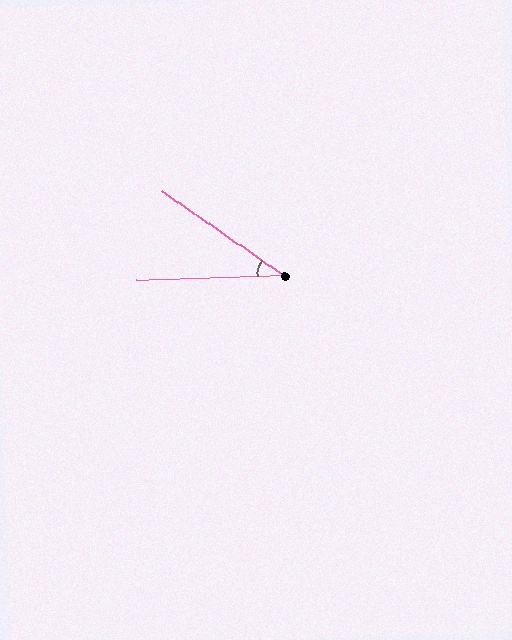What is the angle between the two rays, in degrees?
Approximately 36 degrees.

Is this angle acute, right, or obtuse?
It is acute.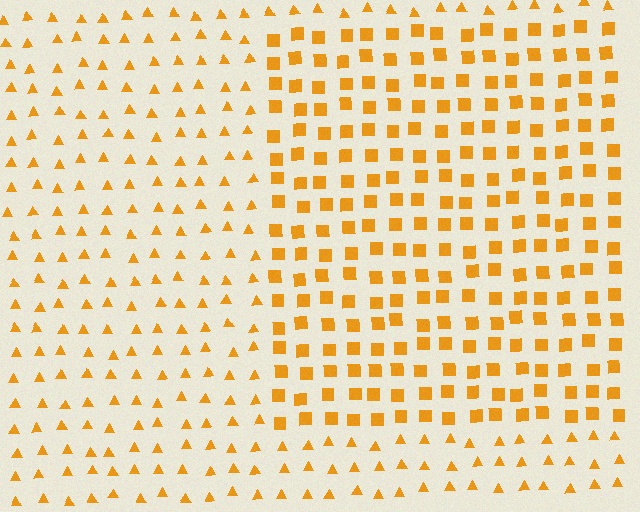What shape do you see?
I see a rectangle.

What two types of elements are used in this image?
The image uses squares inside the rectangle region and triangles outside it.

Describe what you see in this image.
The image is filled with small orange elements arranged in a uniform grid. A rectangle-shaped region contains squares, while the surrounding area contains triangles. The boundary is defined purely by the change in element shape.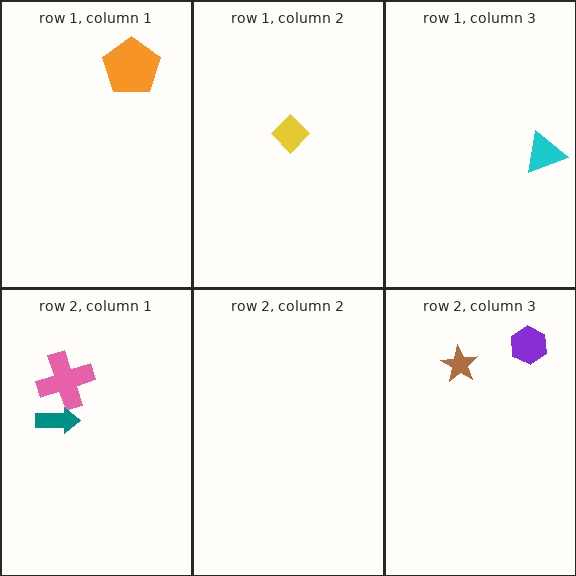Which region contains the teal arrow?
The row 2, column 1 region.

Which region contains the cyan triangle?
The row 1, column 3 region.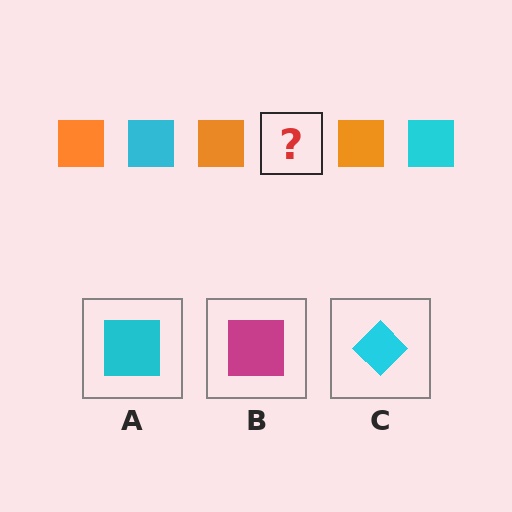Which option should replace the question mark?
Option A.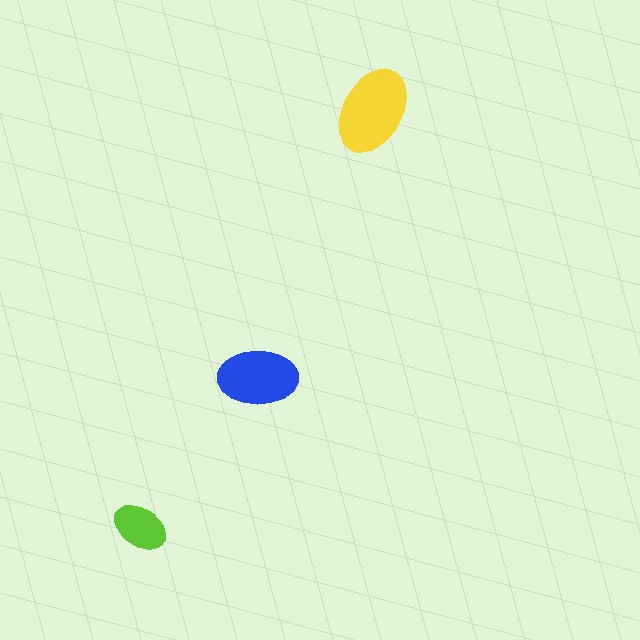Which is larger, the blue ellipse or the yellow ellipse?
The yellow one.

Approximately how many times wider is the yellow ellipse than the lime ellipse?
About 1.5 times wider.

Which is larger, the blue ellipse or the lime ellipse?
The blue one.